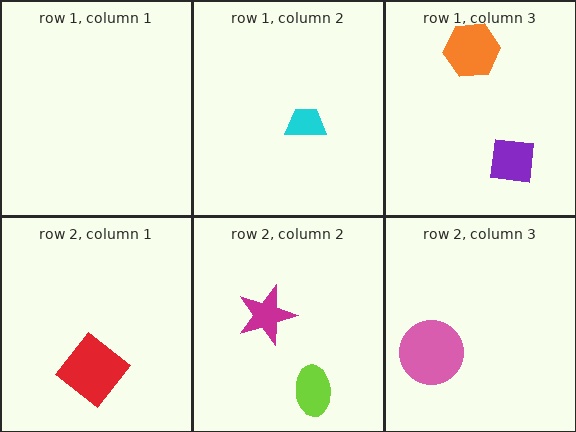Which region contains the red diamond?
The row 2, column 1 region.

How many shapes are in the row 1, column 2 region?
1.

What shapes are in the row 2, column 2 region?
The magenta star, the lime ellipse.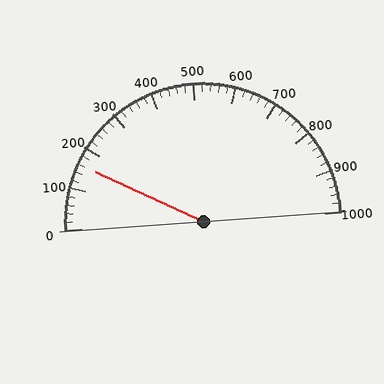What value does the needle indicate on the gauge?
The needle indicates approximately 160.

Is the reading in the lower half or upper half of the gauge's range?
The reading is in the lower half of the range (0 to 1000).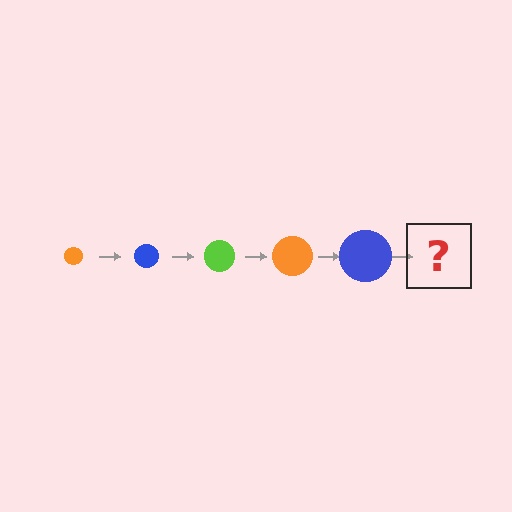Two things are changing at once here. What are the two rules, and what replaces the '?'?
The two rules are that the circle grows larger each step and the color cycles through orange, blue, and lime. The '?' should be a lime circle, larger than the previous one.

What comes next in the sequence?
The next element should be a lime circle, larger than the previous one.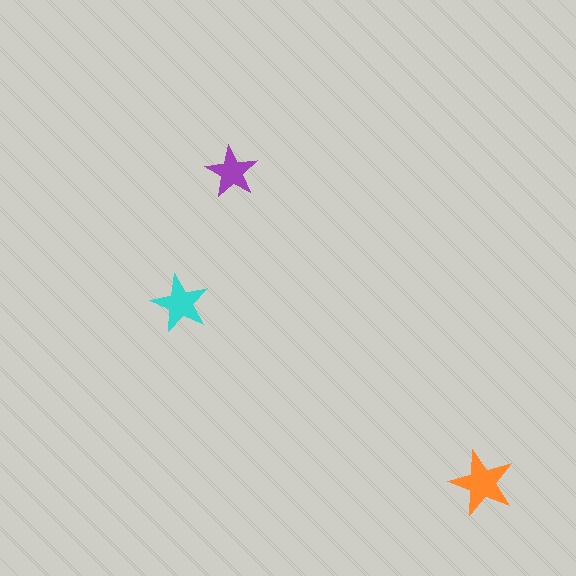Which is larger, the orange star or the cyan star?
The orange one.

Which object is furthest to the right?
The orange star is rightmost.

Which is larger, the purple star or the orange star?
The orange one.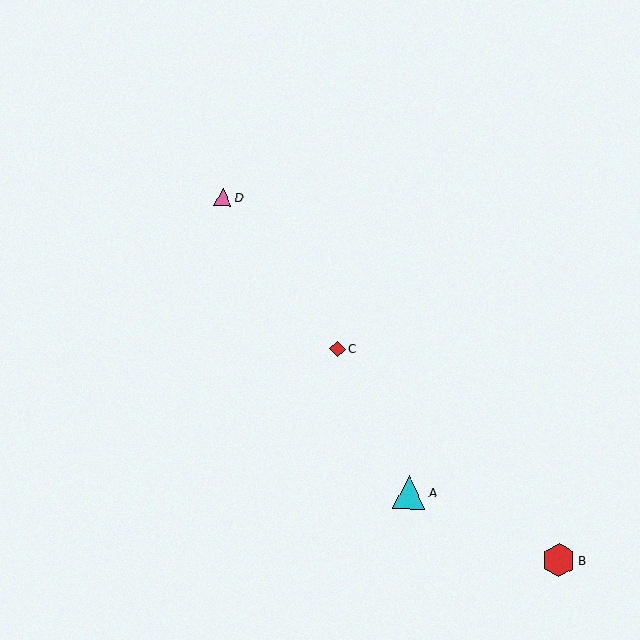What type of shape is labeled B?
Shape B is a red hexagon.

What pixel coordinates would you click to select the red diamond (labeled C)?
Click at (337, 349) to select the red diamond C.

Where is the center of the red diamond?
The center of the red diamond is at (337, 349).